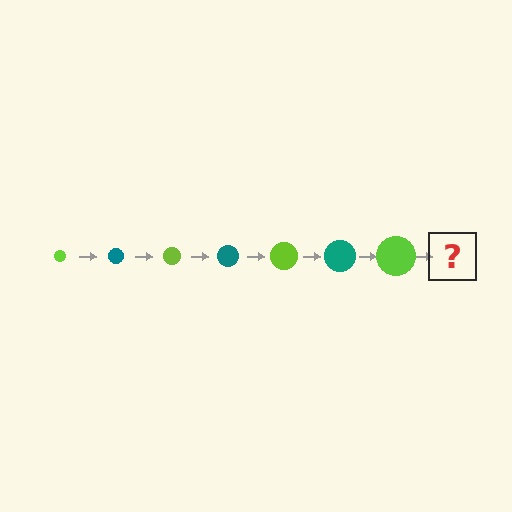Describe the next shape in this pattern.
It should be a teal circle, larger than the previous one.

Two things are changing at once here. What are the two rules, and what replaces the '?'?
The two rules are that the circle grows larger each step and the color cycles through lime and teal. The '?' should be a teal circle, larger than the previous one.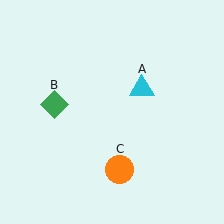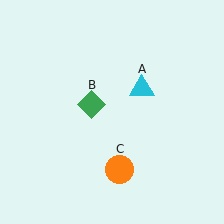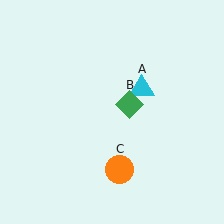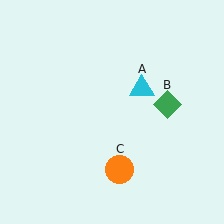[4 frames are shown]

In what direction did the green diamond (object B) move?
The green diamond (object B) moved right.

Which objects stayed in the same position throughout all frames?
Cyan triangle (object A) and orange circle (object C) remained stationary.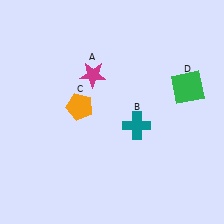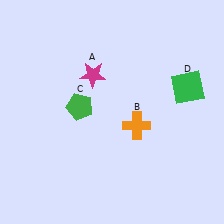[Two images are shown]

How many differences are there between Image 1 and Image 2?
There are 2 differences between the two images.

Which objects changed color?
B changed from teal to orange. C changed from orange to green.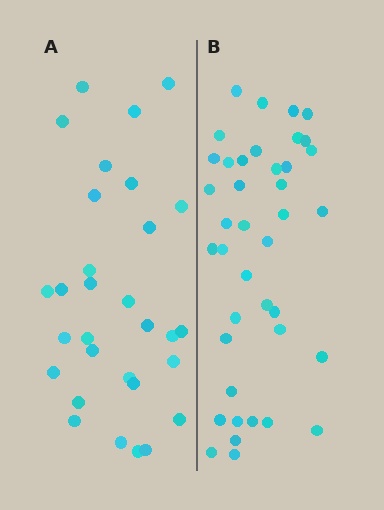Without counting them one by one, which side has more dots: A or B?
Region B (the right region) has more dots.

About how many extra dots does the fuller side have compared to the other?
Region B has roughly 10 or so more dots than region A.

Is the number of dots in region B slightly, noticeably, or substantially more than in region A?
Region B has noticeably more, but not dramatically so. The ratio is roughly 1.3 to 1.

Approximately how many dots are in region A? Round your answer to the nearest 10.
About 30 dots.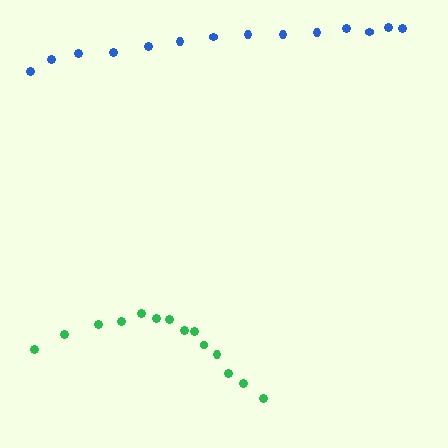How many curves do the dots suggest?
There are 2 distinct paths.